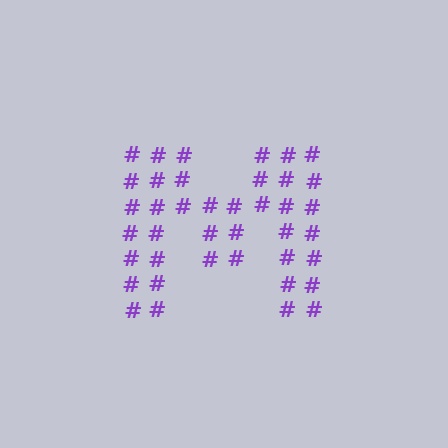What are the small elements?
The small elements are hash symbols.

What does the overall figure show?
The overall figure shows the letter M.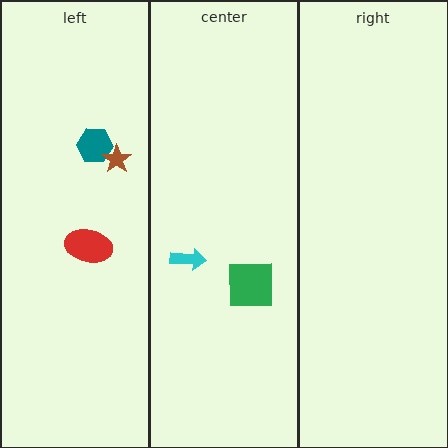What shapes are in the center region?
The cyan arrow, the green square.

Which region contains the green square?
The center region.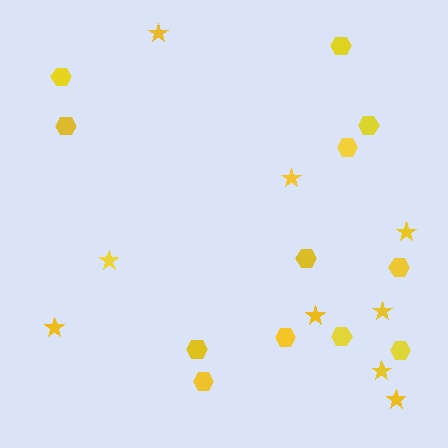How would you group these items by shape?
There are 2 groups: one group of stars (9) and one group of hexagons (12).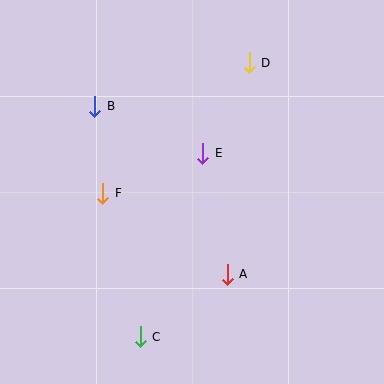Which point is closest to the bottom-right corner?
Point A is closest to the bottom-right corner.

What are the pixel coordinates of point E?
Point E is at (203, 153).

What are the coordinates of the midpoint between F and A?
The midpoint between F and A is at (165, 234).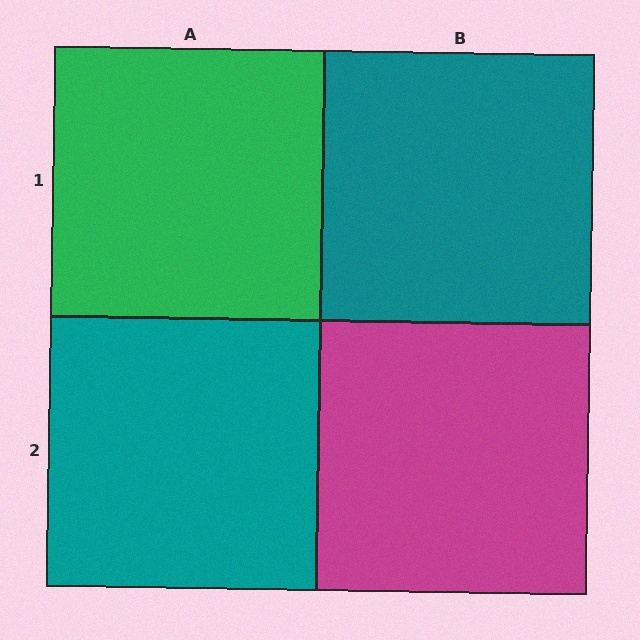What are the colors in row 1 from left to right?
Green, teal.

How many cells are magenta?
1 cell is magenta.